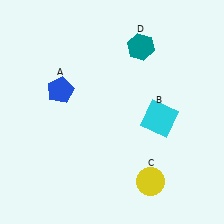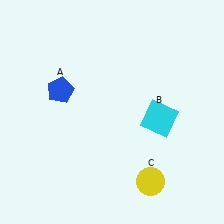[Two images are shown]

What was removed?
The teal hexagon (D) was removed in Image 2.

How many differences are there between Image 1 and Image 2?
There is 1 difference between the two images.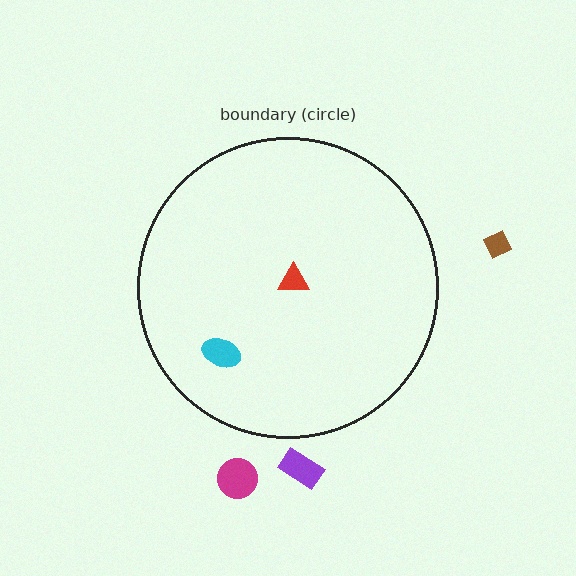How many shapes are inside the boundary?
2 inside, 3 outside.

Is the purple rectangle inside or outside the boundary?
Outside.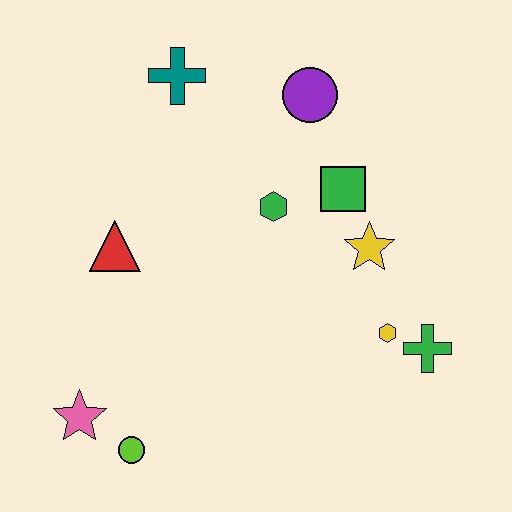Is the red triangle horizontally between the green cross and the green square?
No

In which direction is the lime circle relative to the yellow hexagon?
The lime circle is to the left of the yellow hexagon.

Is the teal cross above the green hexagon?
Yes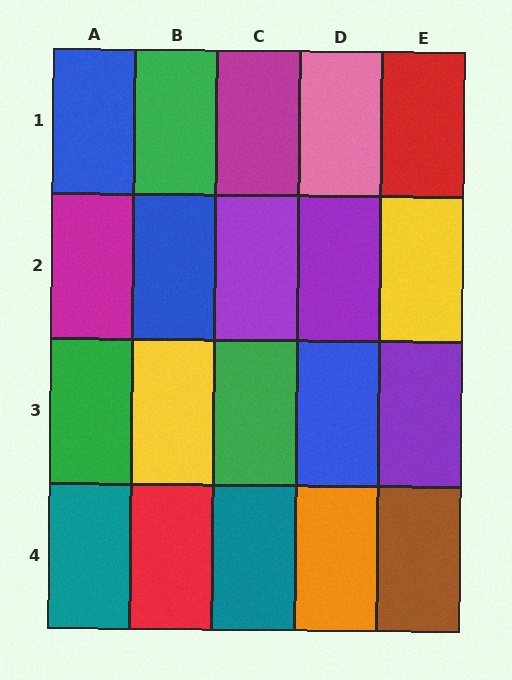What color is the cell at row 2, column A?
Magenta.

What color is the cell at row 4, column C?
Teal.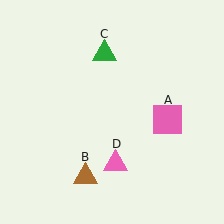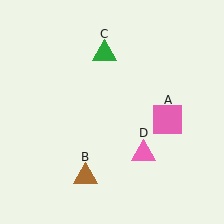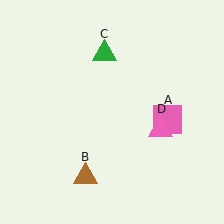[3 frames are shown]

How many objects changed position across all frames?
1 object changed position: pink triangle (object D).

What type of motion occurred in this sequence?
The pink triangle (object D) rotated counterclockwise around the center of the scene.